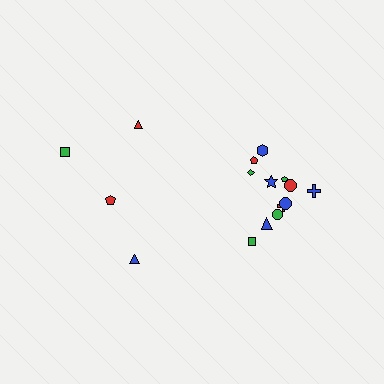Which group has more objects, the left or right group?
The right group.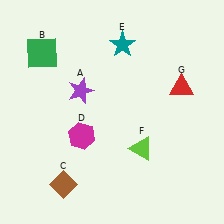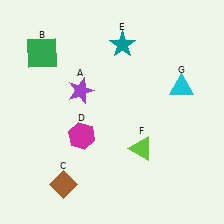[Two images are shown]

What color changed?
The triangle (G) changed from red in Image 1 to cyan in Image 2.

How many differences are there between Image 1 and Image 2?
There is 1 difference between the two images.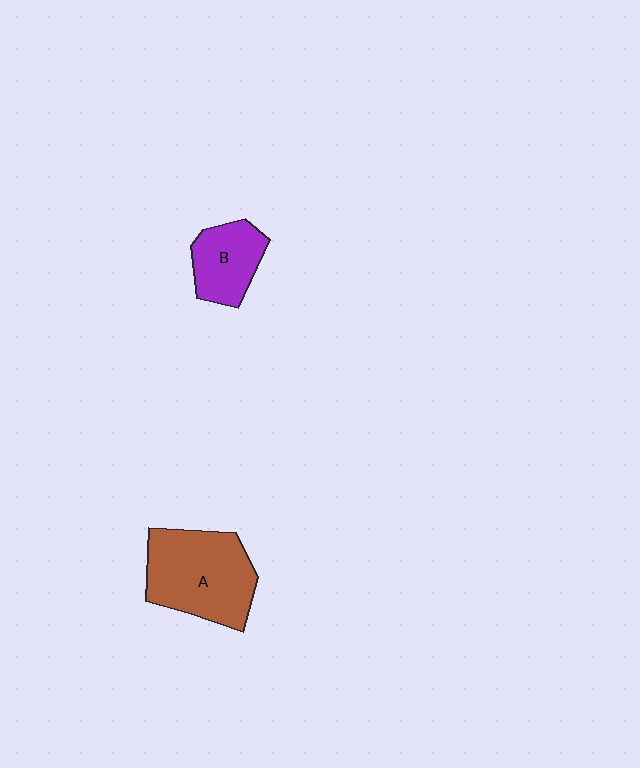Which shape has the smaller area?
Shape B (purple).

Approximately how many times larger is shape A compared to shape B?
Approximately 1.8 times.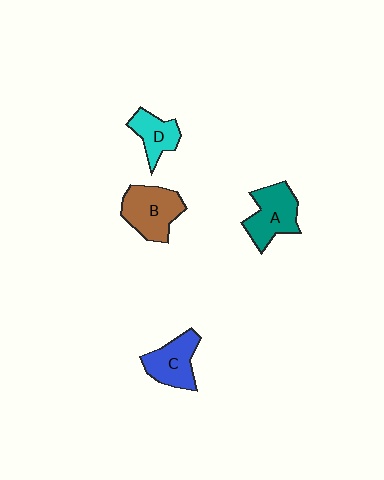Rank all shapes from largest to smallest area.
From largest to smallest: B (brown), A (teal), C (blue), D (cyan).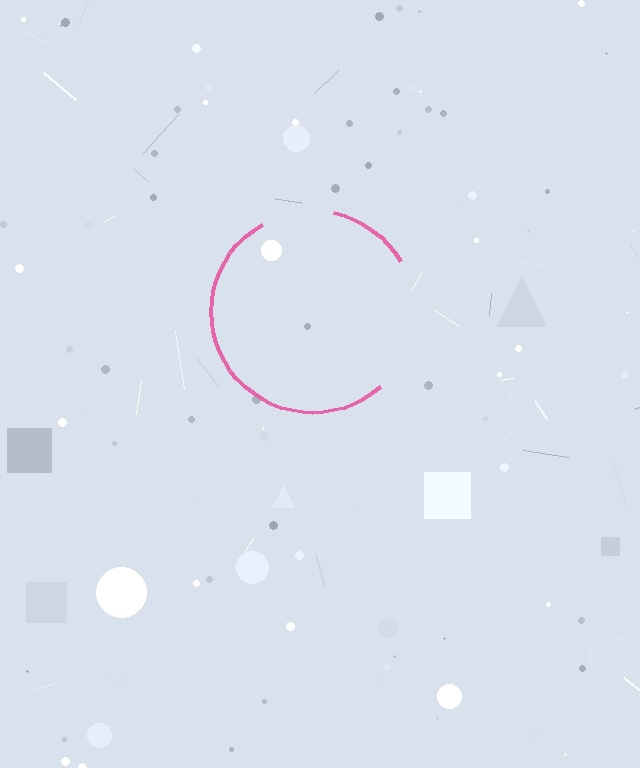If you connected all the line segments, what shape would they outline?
They would outline a circle.